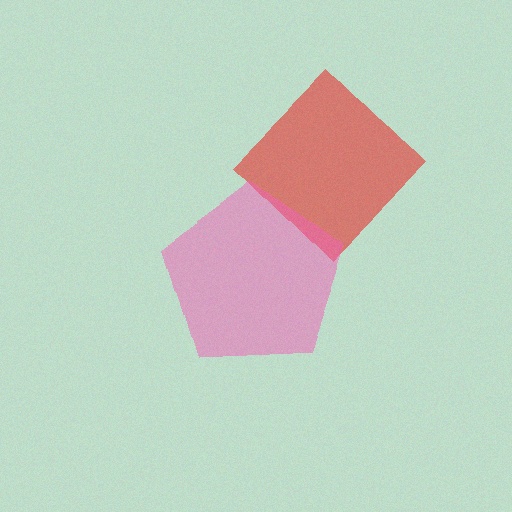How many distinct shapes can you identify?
There are 2 distinct shapes: a red diamond, a pink pentagon.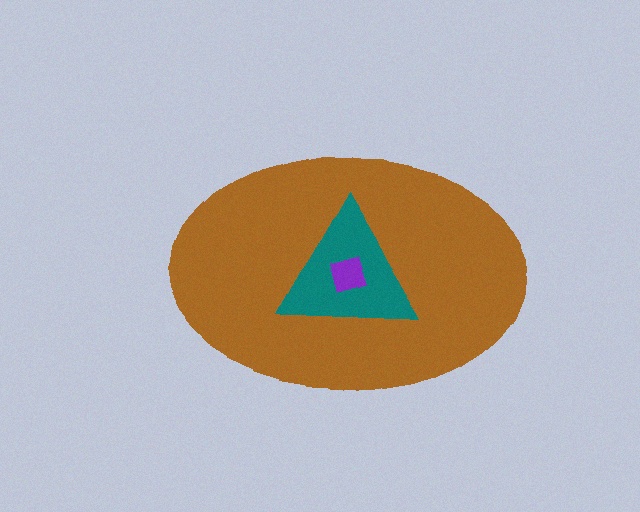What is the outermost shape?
The brown ellipse.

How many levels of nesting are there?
3.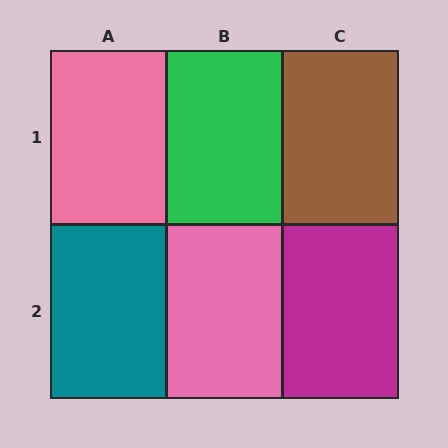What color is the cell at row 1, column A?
Pink.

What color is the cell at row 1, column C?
Brown.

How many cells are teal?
1 cell is teal.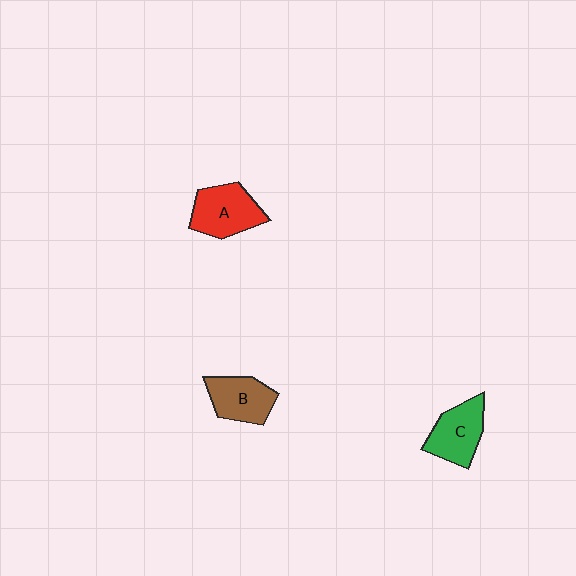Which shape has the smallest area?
Shape B (brown).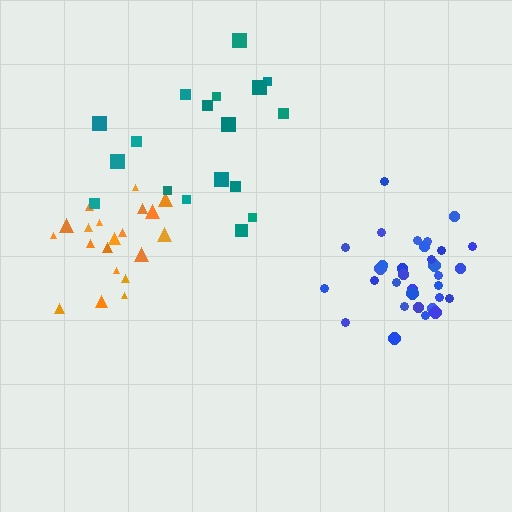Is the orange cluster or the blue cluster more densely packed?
Blue.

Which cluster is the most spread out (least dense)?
Teal.